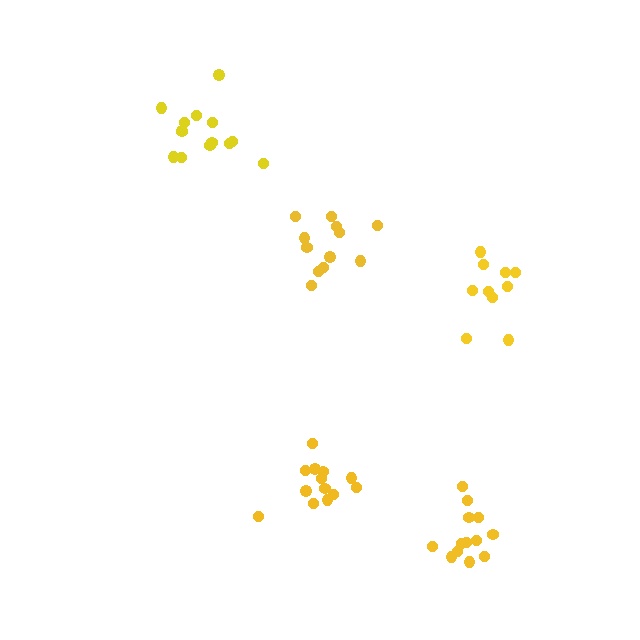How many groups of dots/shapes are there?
There are 5 groups.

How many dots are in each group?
Group 1: 10 dots, Group 2: 14 dots, Group 3: 13 dots, Group 4: 13 dots, Group 5: 12 dots (62 total).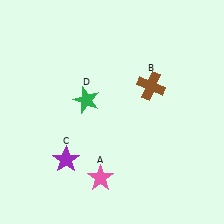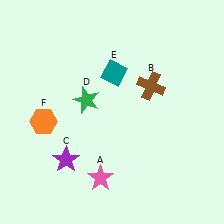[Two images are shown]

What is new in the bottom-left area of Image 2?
An orange hexagon (F) was added in the bottom-left area of Image 2.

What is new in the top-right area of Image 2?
A teal diamond (E) was added in the top-right area of Image 2.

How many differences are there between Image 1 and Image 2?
There are 2 differences between the two images.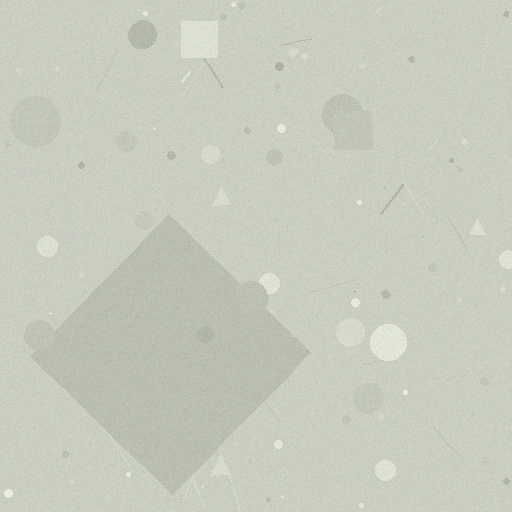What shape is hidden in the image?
A diamond is hidden in the image.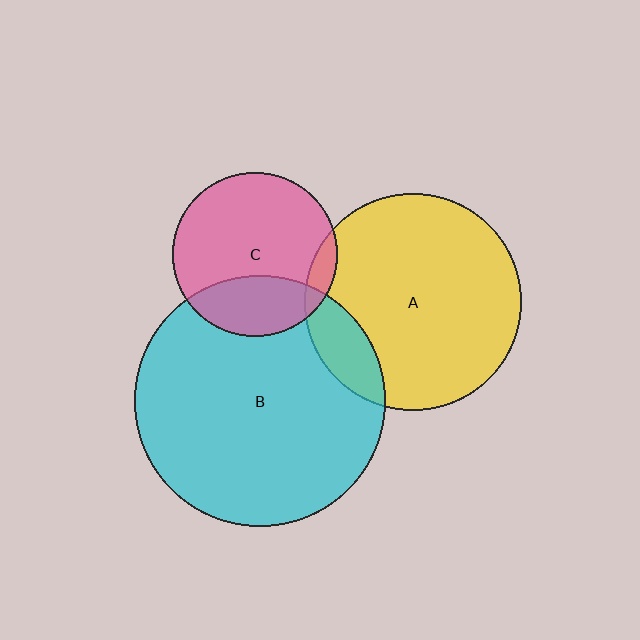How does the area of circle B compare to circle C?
Approximately 2.3 times.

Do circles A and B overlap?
Yes.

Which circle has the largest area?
Circle B (cyan).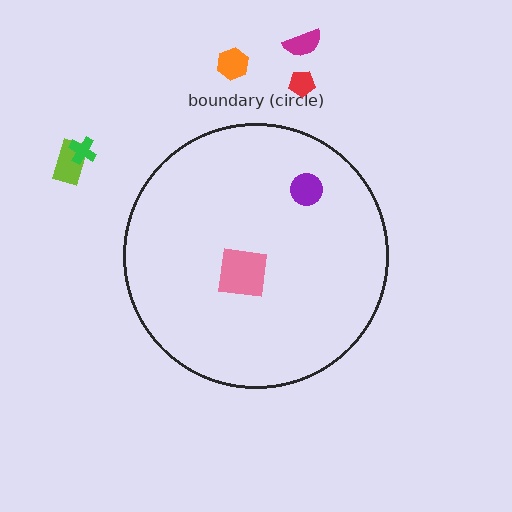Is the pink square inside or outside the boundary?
Inside.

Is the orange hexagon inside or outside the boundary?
Outside.